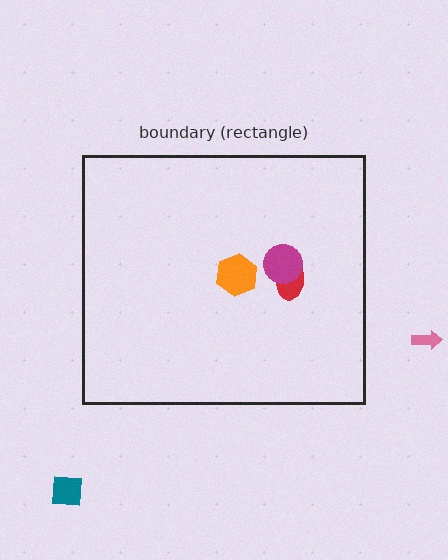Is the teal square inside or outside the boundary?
Outside.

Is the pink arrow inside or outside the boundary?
Outside.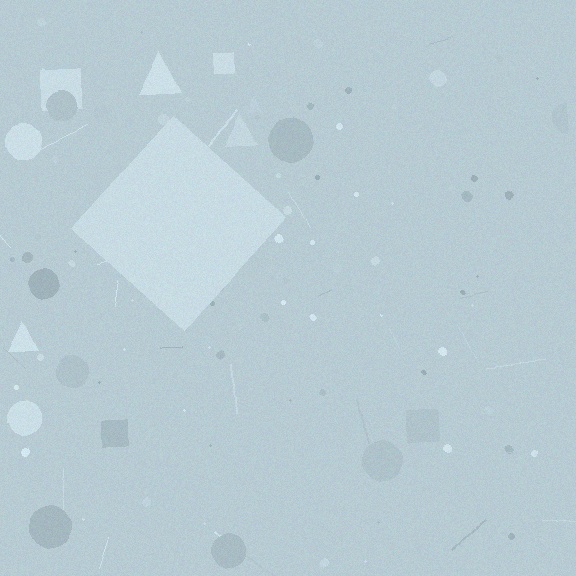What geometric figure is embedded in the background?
A diamond is embedded in the background.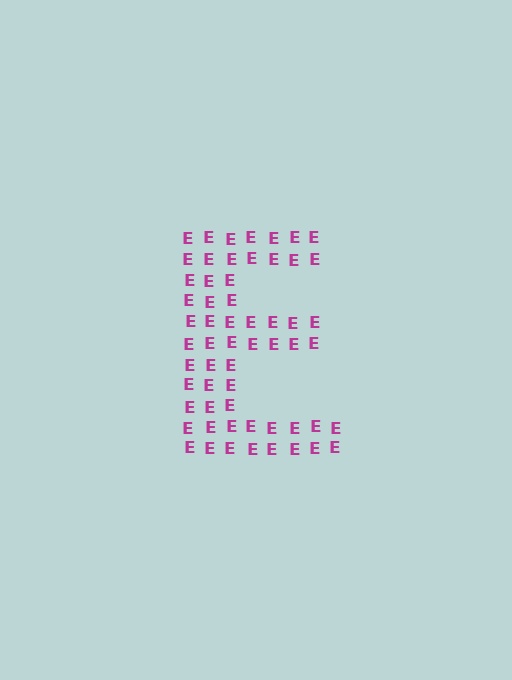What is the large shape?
The large shape is the letter E.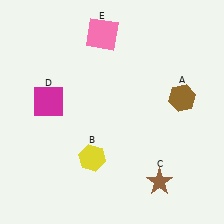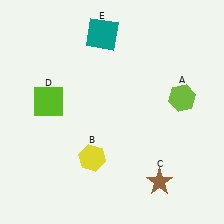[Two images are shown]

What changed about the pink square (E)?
In Image 1, E is pink. In Image 2, it changed to teal.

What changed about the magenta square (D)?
In Image 1, D is magenta. In Image 2, it changed to lime.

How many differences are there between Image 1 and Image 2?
There are 3 differences between the two images.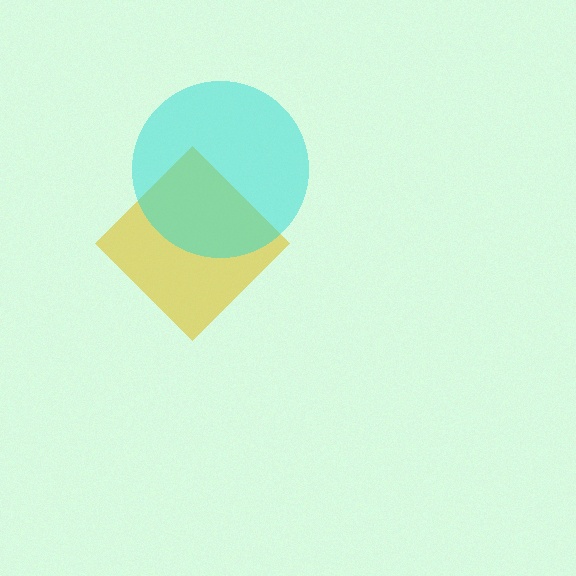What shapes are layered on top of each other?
The layered shapes are: a yellow diamond, a cyan circle.